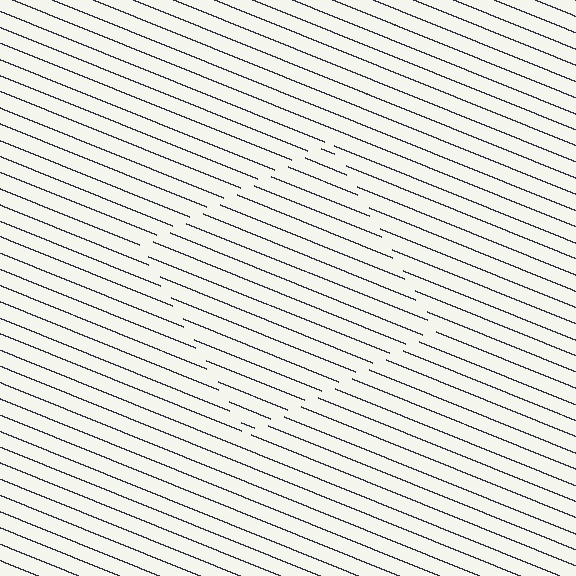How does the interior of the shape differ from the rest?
The interior of the shape contains the same grating, shifted by half a period — the contour is defined by the phase discontinuity where line-ends from the inner and outer gratings abut.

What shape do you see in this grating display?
An illusory square. The interior of the shape contains the same grating, shifted by half a period — the contour is defined by the phase discontinuity where line-ends from the inner and outer gratings abut.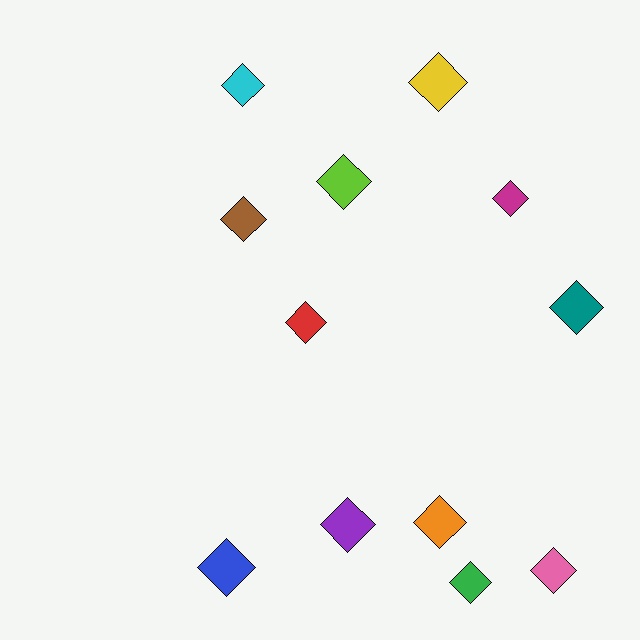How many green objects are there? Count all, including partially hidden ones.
There is 1 green object.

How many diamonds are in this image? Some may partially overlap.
There are 12 diamonds.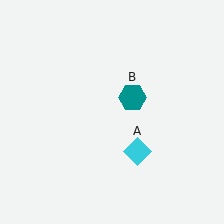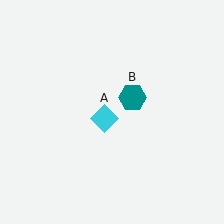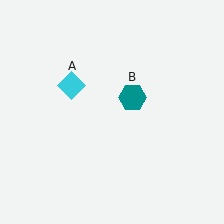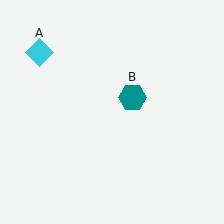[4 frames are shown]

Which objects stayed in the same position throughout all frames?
Teal hexagon (object B) remained stationary.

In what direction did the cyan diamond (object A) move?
The cyan diamond (object A) moved up and to the left.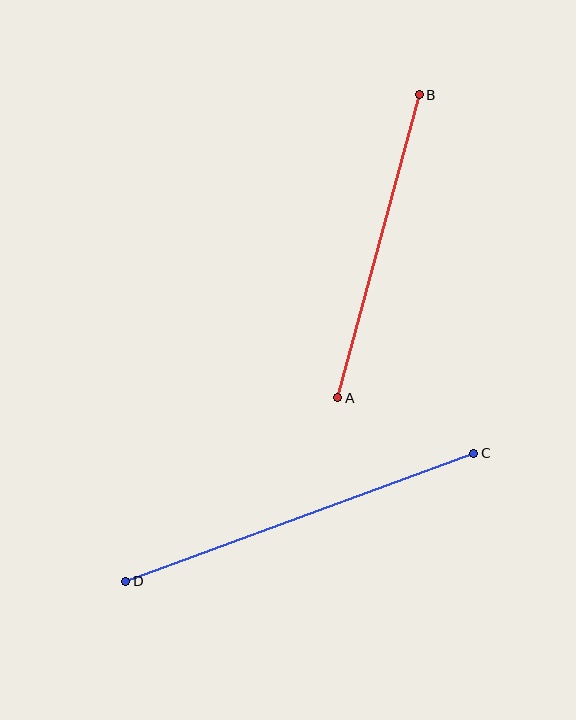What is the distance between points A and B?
The distance is approximately 314 pixels.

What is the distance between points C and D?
The distance is approximately 371 pixels.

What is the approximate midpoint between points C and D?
The midpoint is at approximately (300, 517) pixels.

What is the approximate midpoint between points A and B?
The midpoint is at approximately (378, 246) pixels.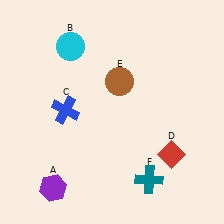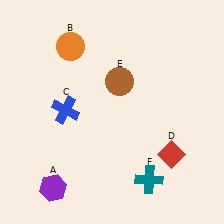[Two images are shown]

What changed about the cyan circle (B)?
In Image 1, B is cyan. In Image 2, it changed to orange.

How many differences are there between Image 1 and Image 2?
There is 1 difference between the two images.